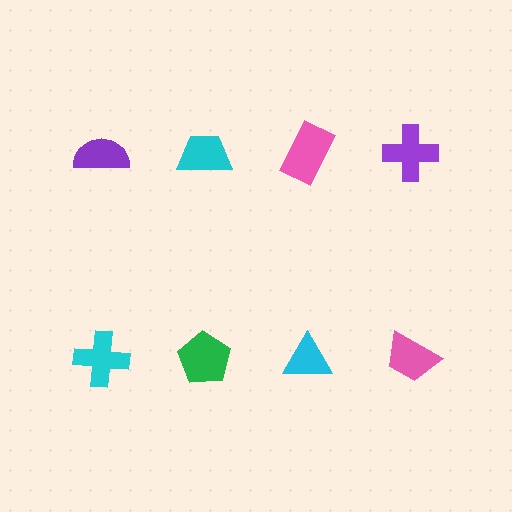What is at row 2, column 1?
A cyan cross.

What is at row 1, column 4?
A purple cross.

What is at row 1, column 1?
A purple semicircle.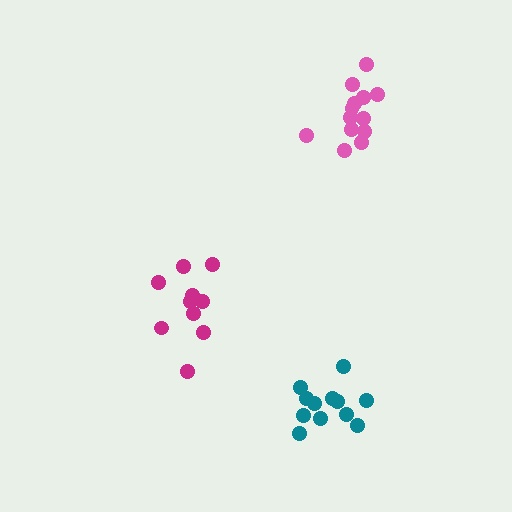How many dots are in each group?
Group 1: 13 dots, Group 2: 12 dots, Group 3: 10 dots (35 total).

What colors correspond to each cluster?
The clusters are colored: pink, teal, magenta.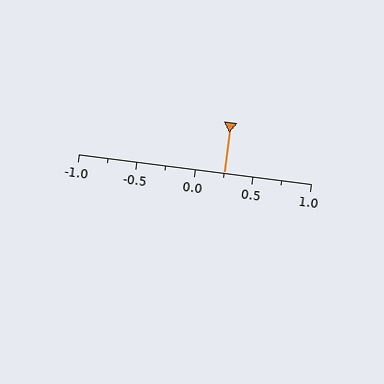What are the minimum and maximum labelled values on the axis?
The axis runs from -1.0 to 1.0.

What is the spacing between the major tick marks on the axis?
The major ticks are spaced 0.5 apart.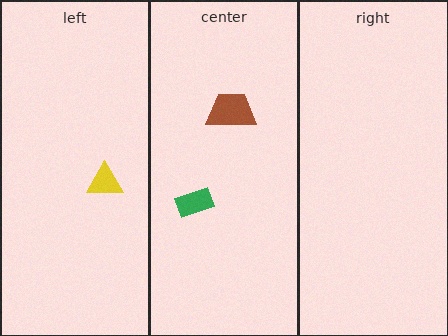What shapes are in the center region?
The brown trapezoid, the green rectangle.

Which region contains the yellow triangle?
The left region.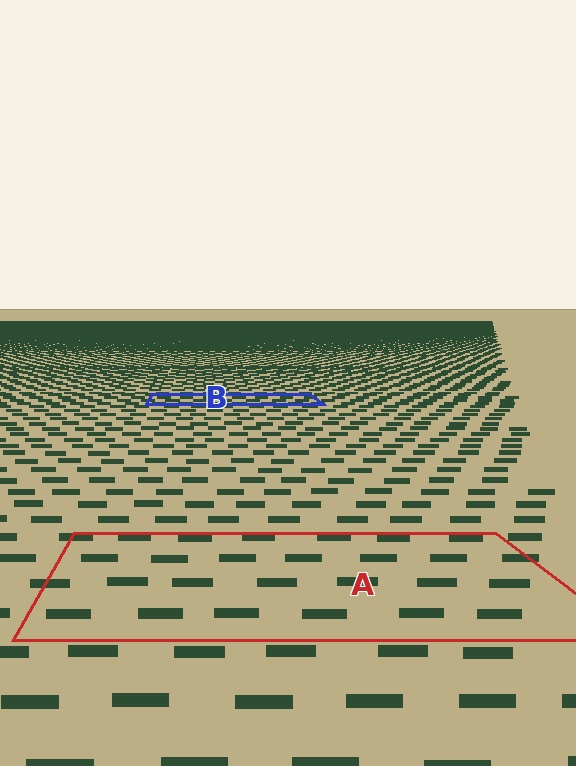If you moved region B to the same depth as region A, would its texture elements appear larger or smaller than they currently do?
They would appear larger. At a closer depth, the same texture elements are projected at a bigger on-screen size.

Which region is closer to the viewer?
Region A is closer. The texture elements there are larger and more spread out.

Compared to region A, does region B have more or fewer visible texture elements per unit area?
Region B has more texture elements per unit area — they are packed more densely because it is farther away.